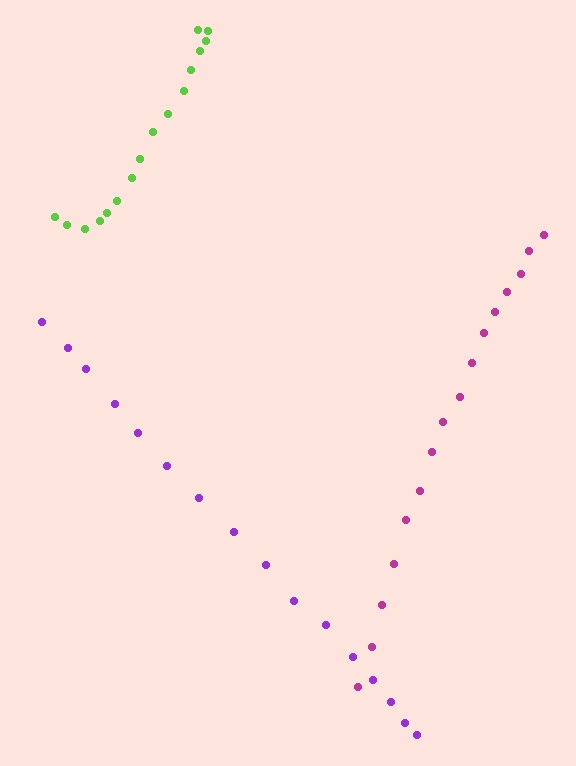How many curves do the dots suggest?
There are 3 distinct paths.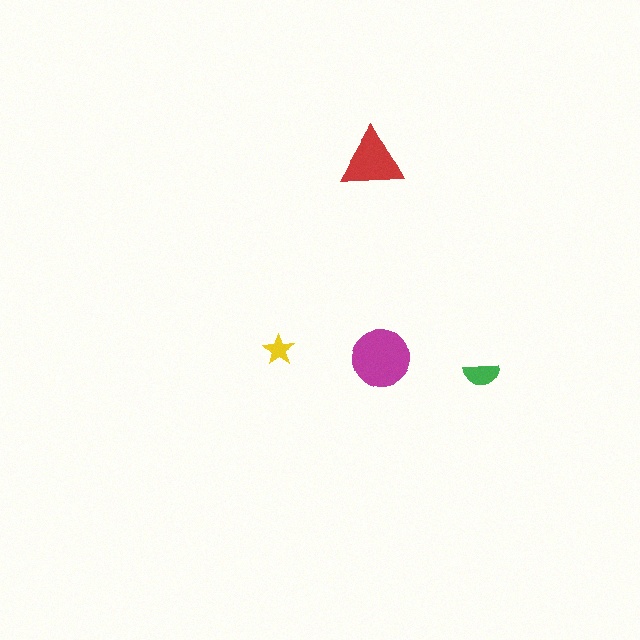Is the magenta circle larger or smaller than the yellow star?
Larger.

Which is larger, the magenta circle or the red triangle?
The magenta circle.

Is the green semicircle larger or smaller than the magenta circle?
Smaller.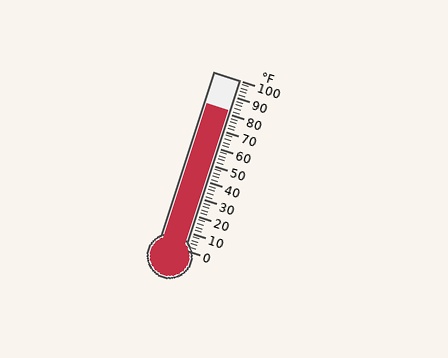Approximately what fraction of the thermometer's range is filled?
The thermometer is filled to approximately 80% of its range.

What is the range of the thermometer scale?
The thermometer scale ranges from 0°F to 100°F.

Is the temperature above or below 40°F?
The temperature is above 40°F.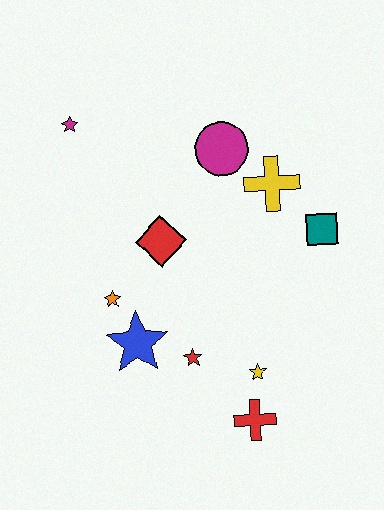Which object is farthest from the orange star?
The teal square is farthest from the orange star.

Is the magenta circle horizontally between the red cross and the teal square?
No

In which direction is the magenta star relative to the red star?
The magenta star is above the red star.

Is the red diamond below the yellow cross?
Yes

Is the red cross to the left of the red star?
No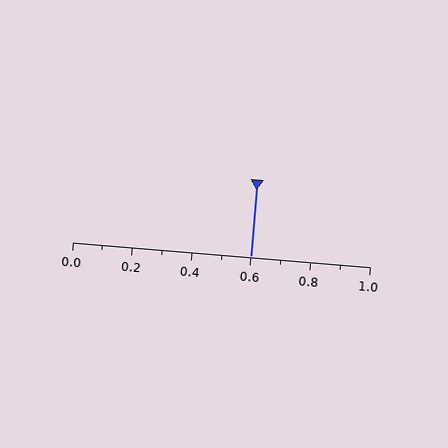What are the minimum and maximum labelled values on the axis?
The axis runs from 0.0 to 1.0.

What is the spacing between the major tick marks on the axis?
The major ticks are spaced 0.2 apart.